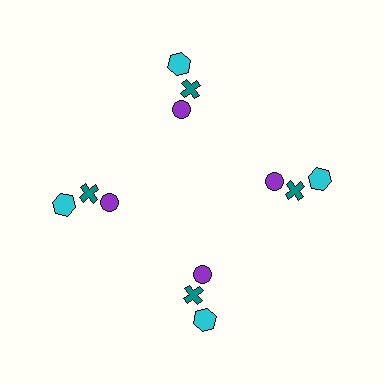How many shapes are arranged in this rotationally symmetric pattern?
There are 12 shapes, arranged in 4 groups of 3.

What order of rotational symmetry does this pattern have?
This pattern has 4-fold rotational symmetry.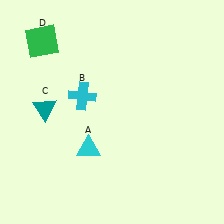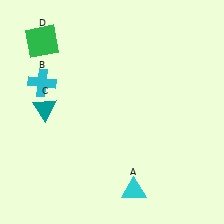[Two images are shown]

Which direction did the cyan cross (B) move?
The cyan cross (B) moved left.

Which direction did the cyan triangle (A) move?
The cyan triangle (A) moved right.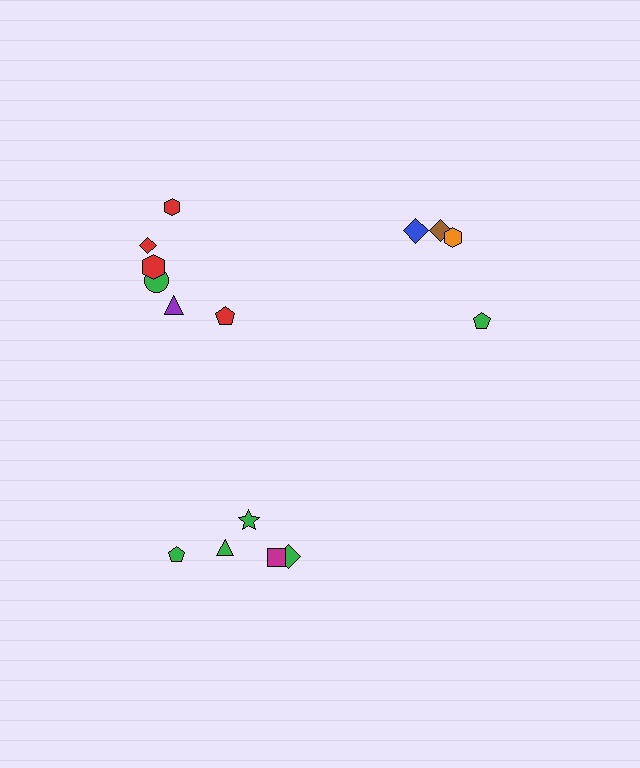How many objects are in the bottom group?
There are 5 objects.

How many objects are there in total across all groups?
There are 15 objects.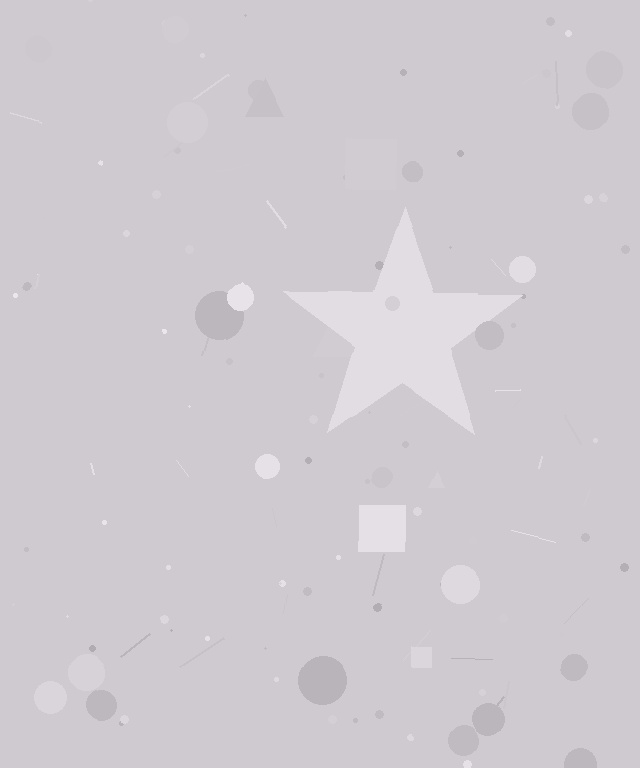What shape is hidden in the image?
A star is hidden in the image.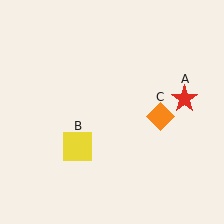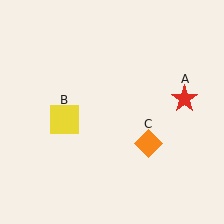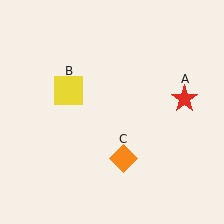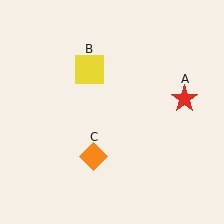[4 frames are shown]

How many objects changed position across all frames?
2 objects changed position: yellow square (object B), orange diamond (object C).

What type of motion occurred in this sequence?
The yellow square (object B), orange diamond (object C) rotated clockwise around the center of the scene.